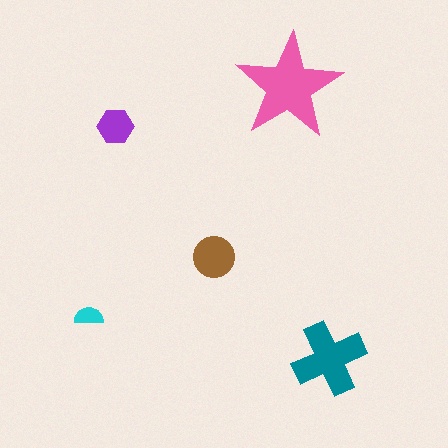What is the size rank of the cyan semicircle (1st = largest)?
5th.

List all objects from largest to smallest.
The pink star, the teal cross, the brown circle, the purple hexagon, the cyan semicircle.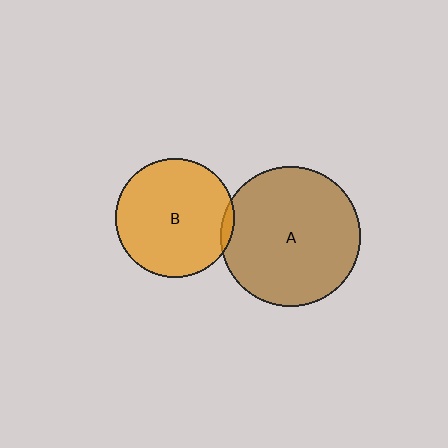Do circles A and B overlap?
Yes.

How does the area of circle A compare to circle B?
Approximately 1.4 times.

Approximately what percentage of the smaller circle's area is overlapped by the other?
Approximately 5%.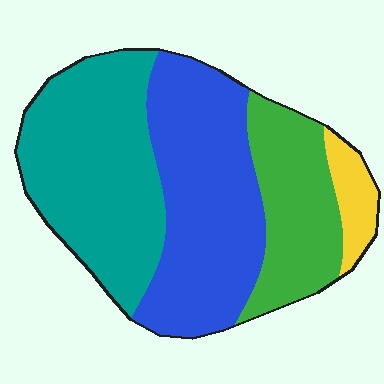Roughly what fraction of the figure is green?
Green takes up about one fifth (1/5) of the figure.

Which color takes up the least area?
Yellow, at roughly 5%.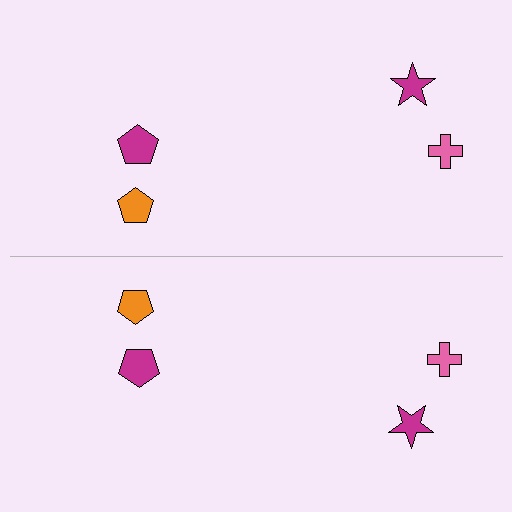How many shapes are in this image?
There are 8 shapes in this image.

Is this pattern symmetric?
Yes, this pattern has bilateral (reflection) symmetry.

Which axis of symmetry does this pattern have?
The pattern has a horizontal axis of symmetry running through the center of the image.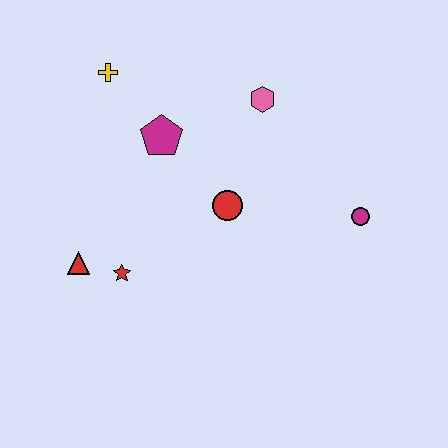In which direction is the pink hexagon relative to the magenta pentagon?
The pink hexagon is to the right of the magenta pentagon.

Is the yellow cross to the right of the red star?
No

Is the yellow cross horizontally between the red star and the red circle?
No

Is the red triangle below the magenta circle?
Yes